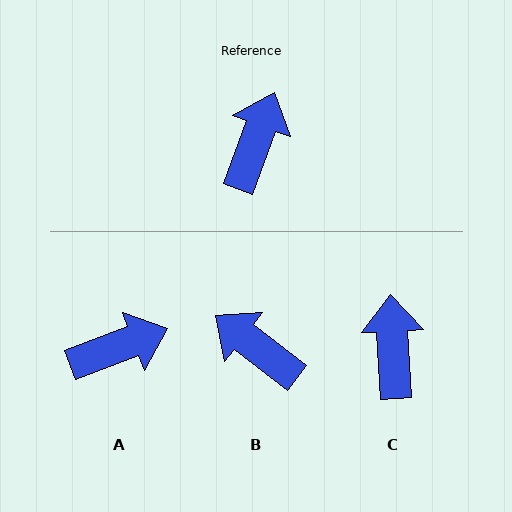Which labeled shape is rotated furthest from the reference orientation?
B, about 73 degrees away.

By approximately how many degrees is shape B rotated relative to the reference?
Approximately 73 degrees counter-clockwise.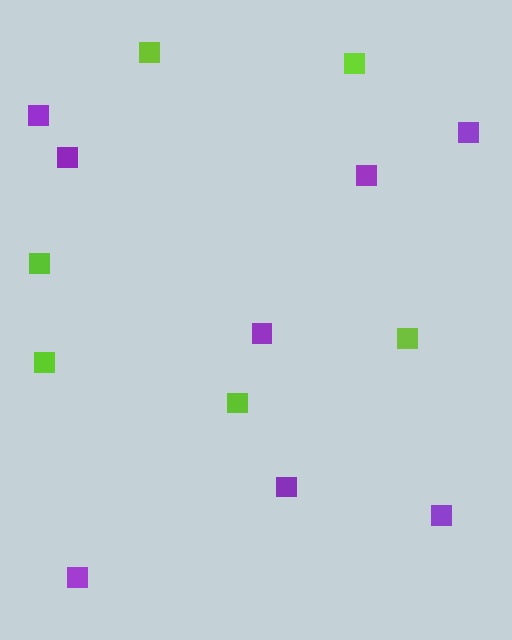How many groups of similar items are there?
There are 2 groups: one group of lime squares (6) and one group of purple squares (8).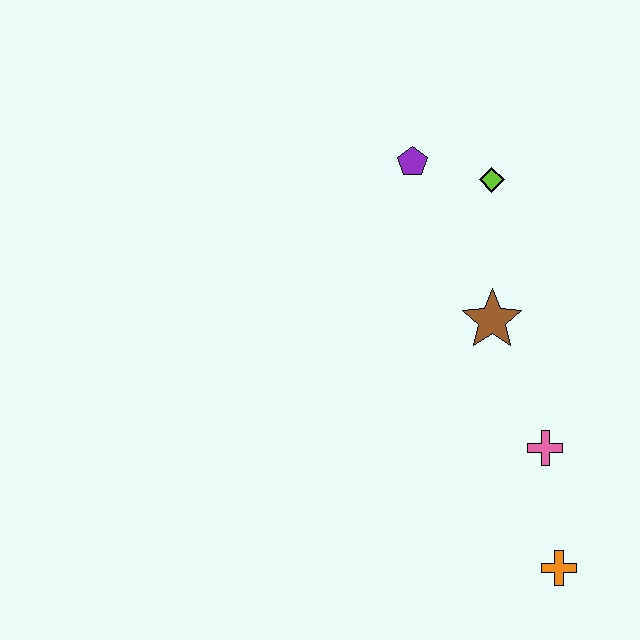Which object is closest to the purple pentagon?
The lime diamond is closest to the purple pentagon.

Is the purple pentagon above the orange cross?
Yes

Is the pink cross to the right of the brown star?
Yes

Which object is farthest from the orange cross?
The purple pentagon is farthest from the orange cross.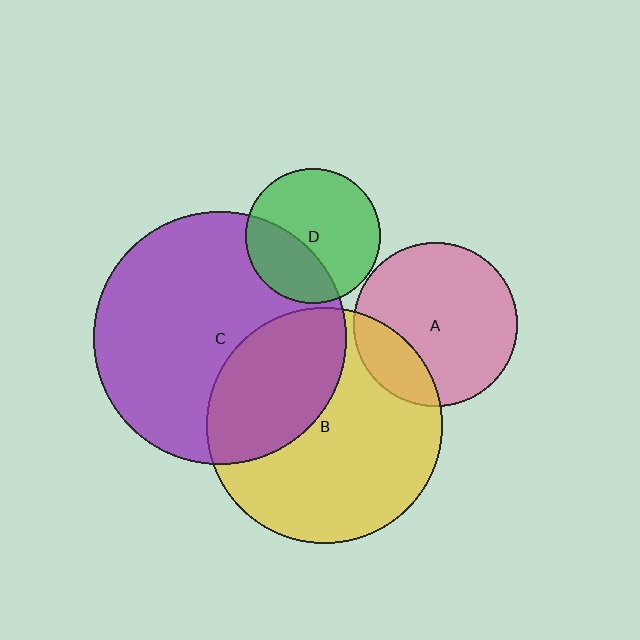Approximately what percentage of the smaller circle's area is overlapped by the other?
Approximately 20%.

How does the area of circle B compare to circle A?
Approximately 2.1 times.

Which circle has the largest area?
Circle C (purple).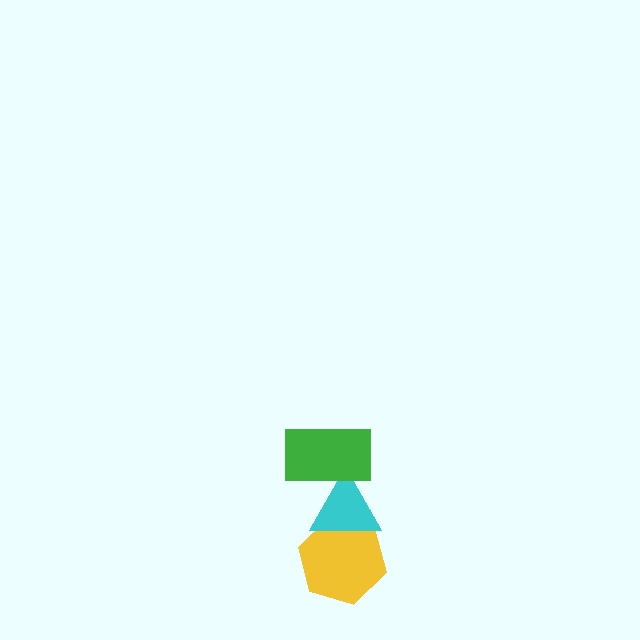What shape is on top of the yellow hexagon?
The cyan triangle is on top of the yellow hexagon.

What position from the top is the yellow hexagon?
The yellow hexagon is 3rd from the top.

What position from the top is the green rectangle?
The green rectangle is 1st from the top.